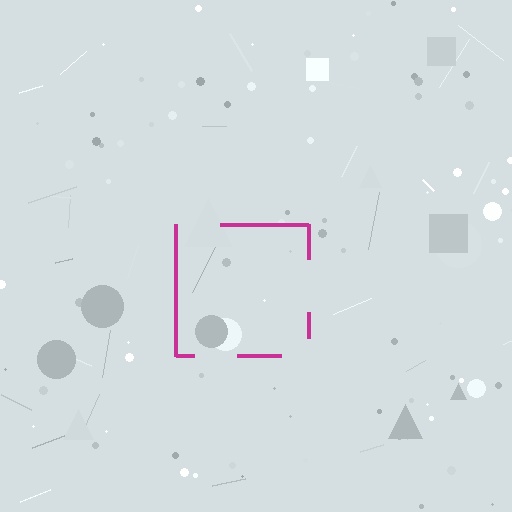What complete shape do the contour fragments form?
The contour fragments form a square.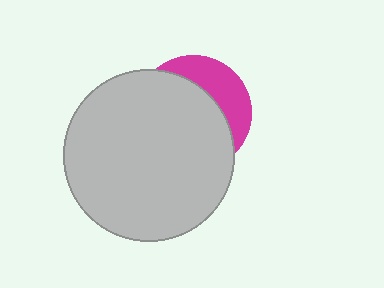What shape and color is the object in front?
The object in front is a light gray circle.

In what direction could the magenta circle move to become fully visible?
The magenta circle could move toward the upper-right. That would shift it out from behind the light gray circle entirely.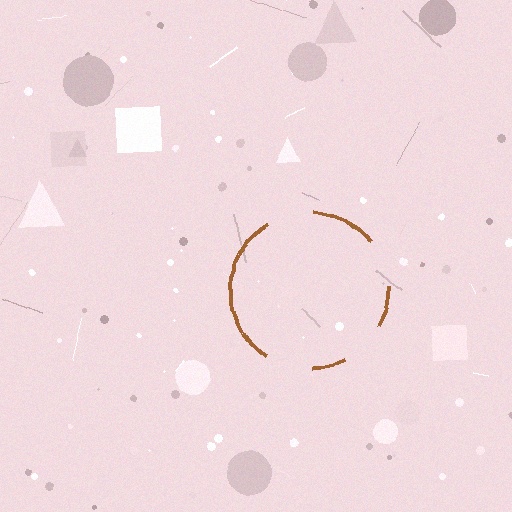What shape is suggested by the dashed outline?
The dashed outline suggests a circle.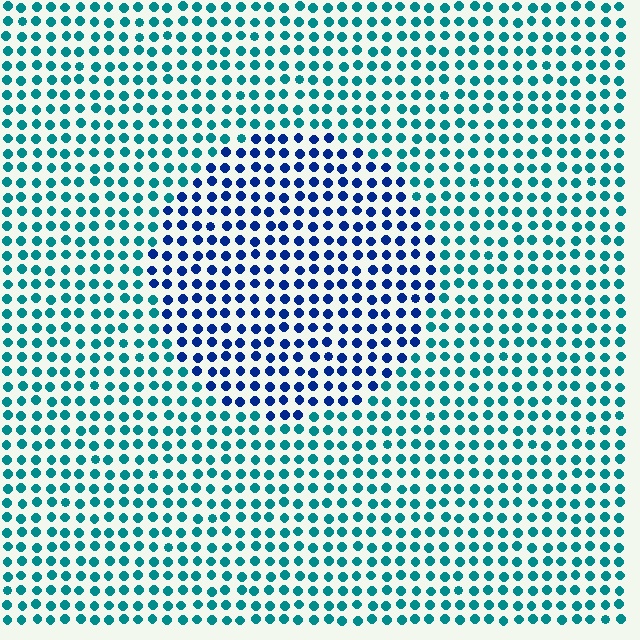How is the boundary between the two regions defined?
The boundary is defined purely by a slight shift in hue (about 45 degrees). Spacing, size, and orientation are identical on both sides.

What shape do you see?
I see a circle.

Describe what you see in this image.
The image is filled with small teal elements in a uniform arrangement. A circle-shaped region is visible where the elements are tinted to a slightly different hue, forming a subtle color boundary.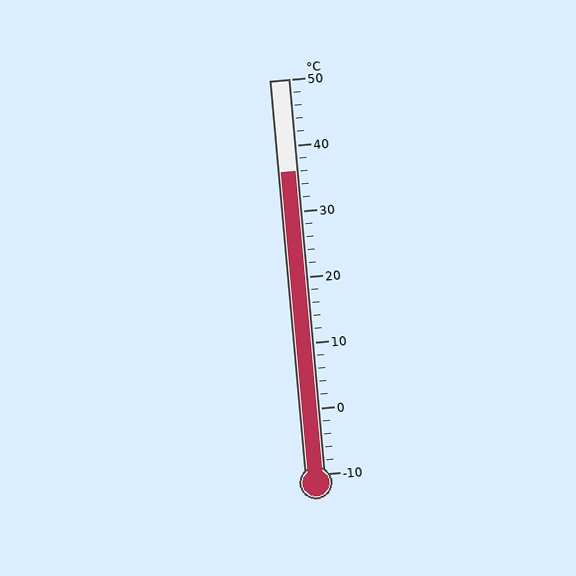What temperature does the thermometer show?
The thermometer shows approximately 36°C.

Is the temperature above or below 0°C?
The temperature is above 0°C.